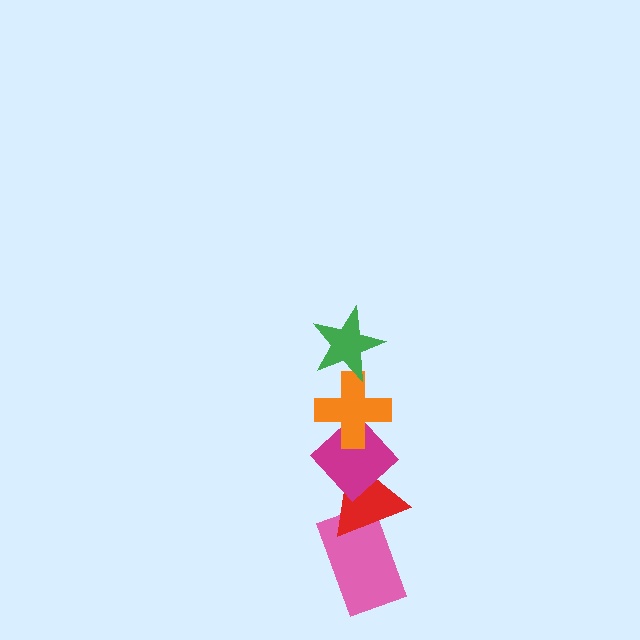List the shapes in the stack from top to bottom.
From top to bottom: the green star, the orange cross, the magenta diamond, the red triangle, the pink rectangle.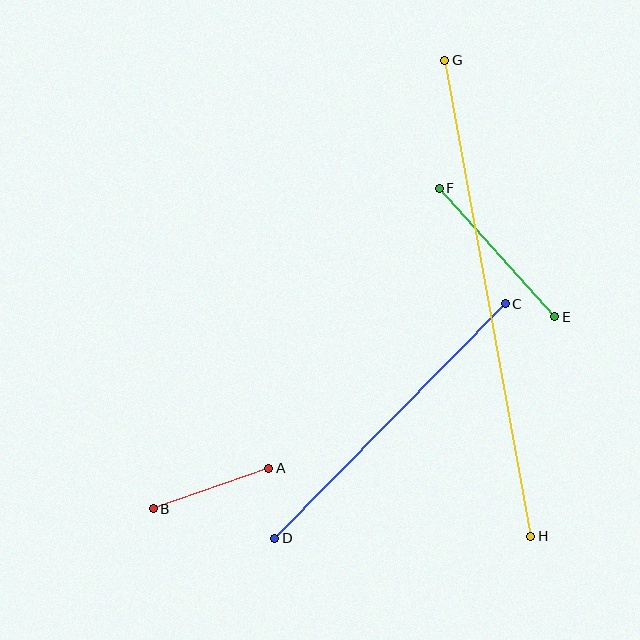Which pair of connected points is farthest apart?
Points G and H are farthest apart.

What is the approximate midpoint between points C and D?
The midpoint is at approximately (390, 421) pixels.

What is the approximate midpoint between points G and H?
The midpoint is at approximately (488, 298) pixels.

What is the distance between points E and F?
The distance is approximately 173 pixels.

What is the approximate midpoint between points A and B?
The midpoint is at approximately (211, 489) pixels.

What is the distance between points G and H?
The distance is approximately 484 pixels.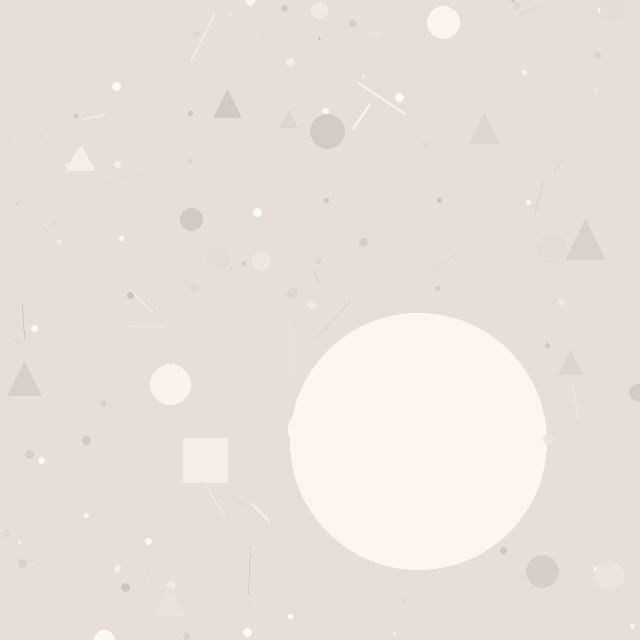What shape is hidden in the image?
A circle is hidden in the image.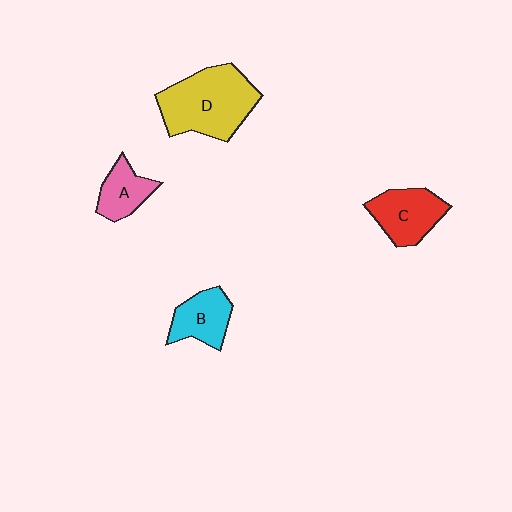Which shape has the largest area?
Shape D (yellow).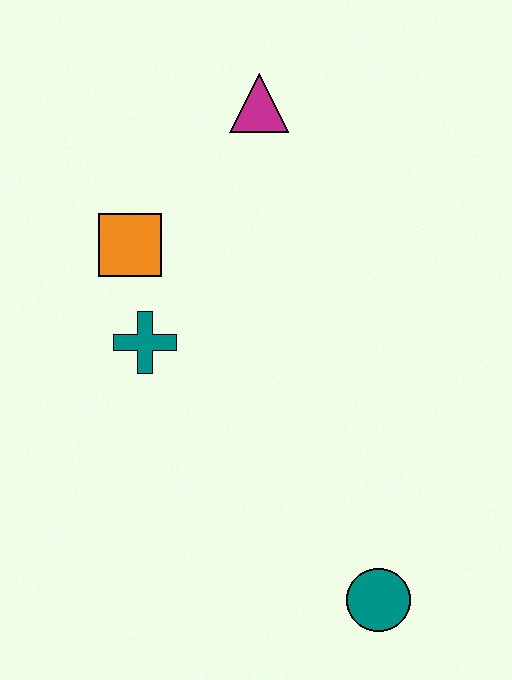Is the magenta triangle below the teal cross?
No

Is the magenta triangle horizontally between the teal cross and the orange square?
No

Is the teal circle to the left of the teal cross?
No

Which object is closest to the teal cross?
The orange square is closest to the teal cross.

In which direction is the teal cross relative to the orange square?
The teal cross is below the orange square.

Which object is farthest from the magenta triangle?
The teal circle is farthest from the magenta triangle.